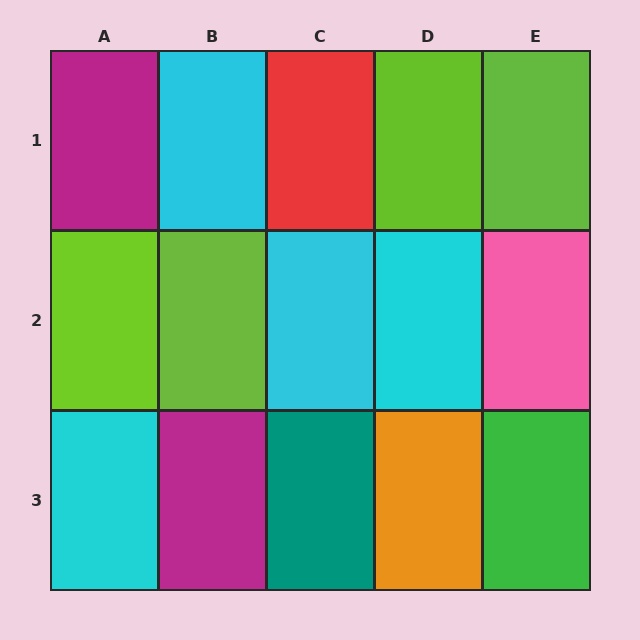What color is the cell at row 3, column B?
Magenta.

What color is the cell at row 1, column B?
Cyan.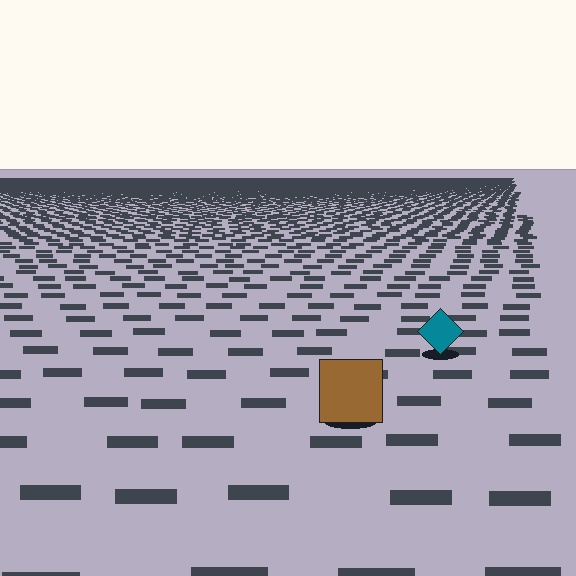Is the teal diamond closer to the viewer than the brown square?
No. The brown square is closer — you can tell from the texture gradient: the ground texture is coarser near it.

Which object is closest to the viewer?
The brown square is closest. The texture marks near it are larger and more spread out.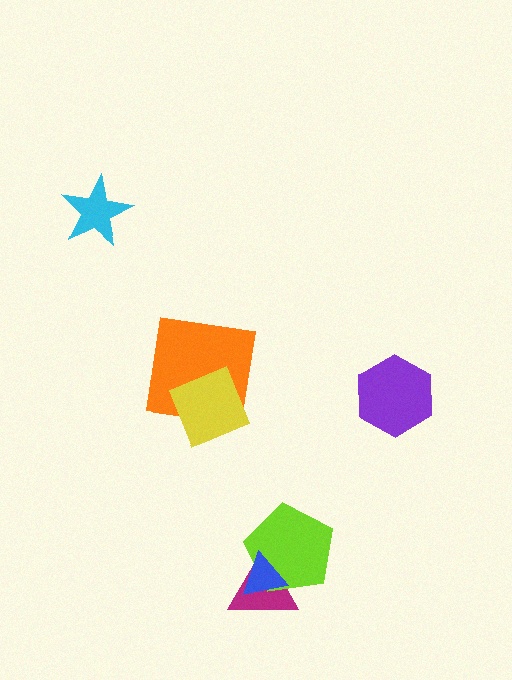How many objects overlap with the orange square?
1 object overlaps with the orange square.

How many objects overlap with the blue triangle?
2 objects overlap with the blue triangle.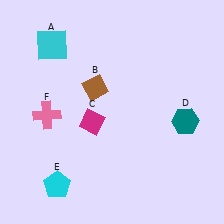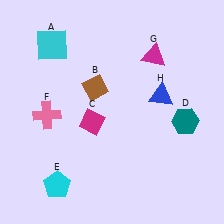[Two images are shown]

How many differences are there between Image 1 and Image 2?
There are 2 differences between the two images.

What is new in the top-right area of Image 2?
A magenta triangle (G) was added in the top-right area of Image 2.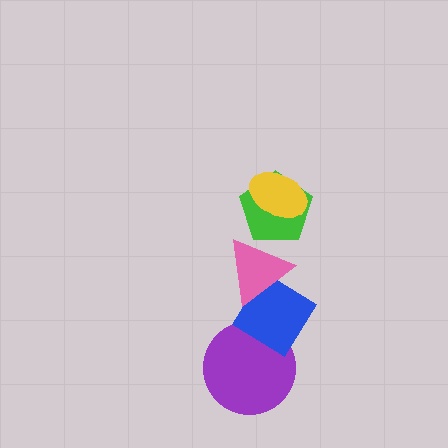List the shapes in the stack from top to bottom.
From top to bottom: the yellow ellipse, the green pentagon, the pink triangle, the blue diamond, the purple circle.